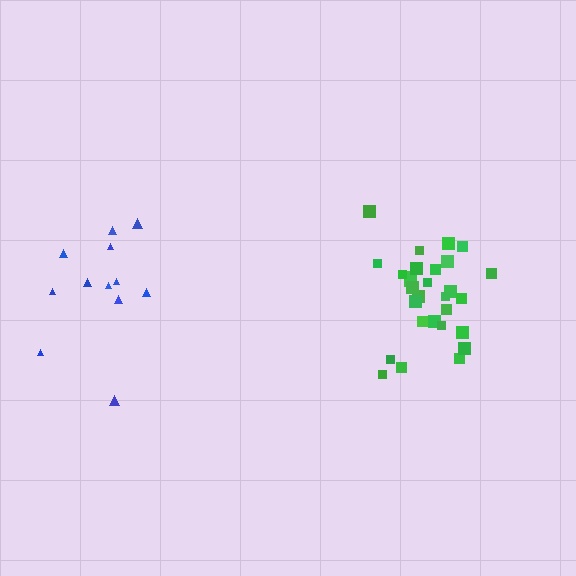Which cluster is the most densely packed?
Green.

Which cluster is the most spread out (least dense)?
Blue.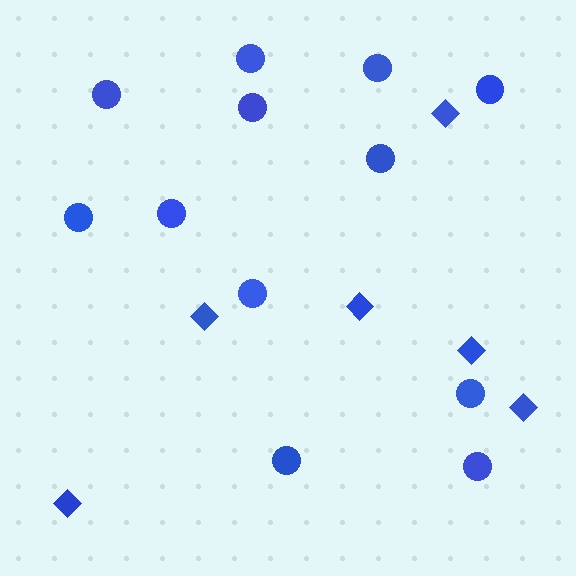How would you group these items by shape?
There are 2 groups: one group of circles (12) and one group of diamonds (6).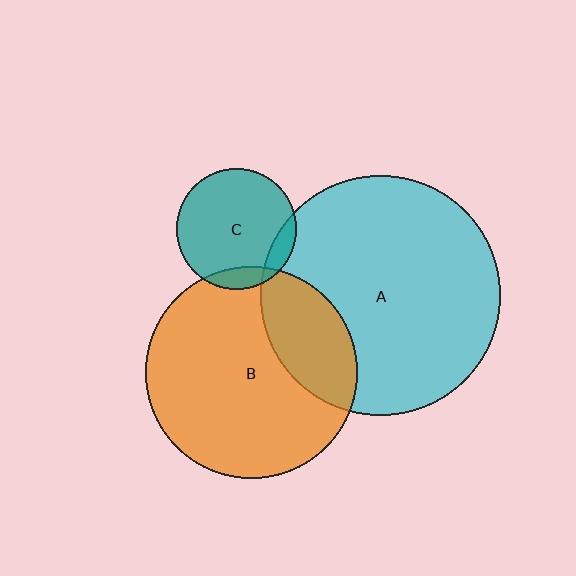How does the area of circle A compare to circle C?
Approximately 4.0 times.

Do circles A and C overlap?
Yes.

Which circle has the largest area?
Circle A (cyan).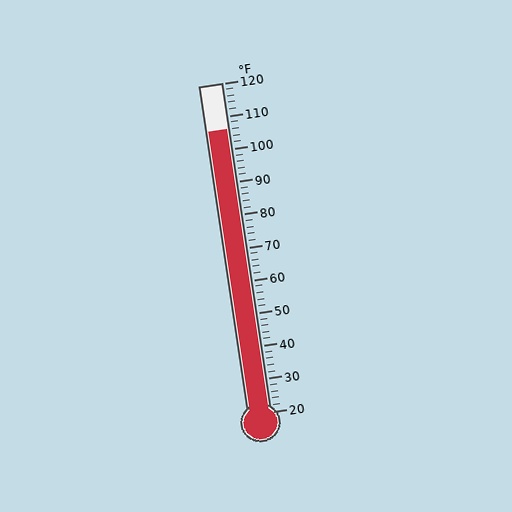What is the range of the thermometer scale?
The thermometer scale ranges from 20°F to 120°F.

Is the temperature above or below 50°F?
The temperature is above 50°F.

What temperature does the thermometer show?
The thermometer shows approximately 106°F.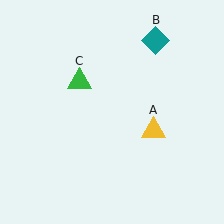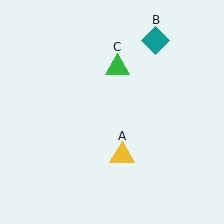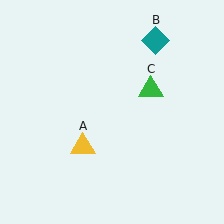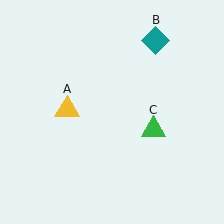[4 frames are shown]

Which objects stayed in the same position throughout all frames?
Teal diamond (object B) remained stationary.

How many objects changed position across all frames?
2 objects changed position: yellow triangle (object A), green triangle (object C).